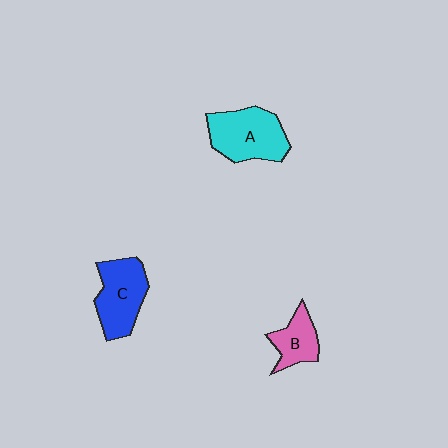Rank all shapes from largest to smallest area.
From largest to smallest: A (cyan), C (blue), B (pink).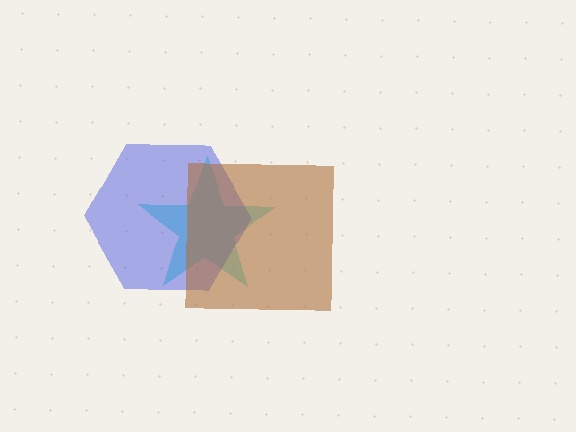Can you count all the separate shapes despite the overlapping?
Yes, there are 3 separate shapes.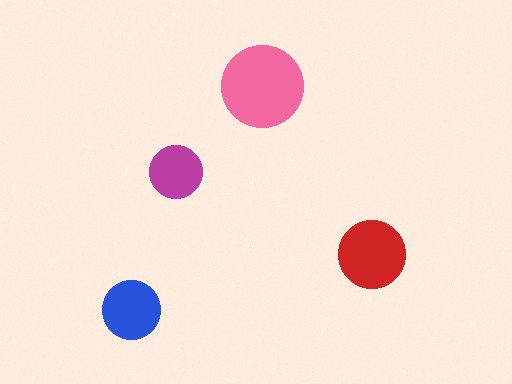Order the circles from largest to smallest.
the pink one, the red one, the blue one, the magenta one.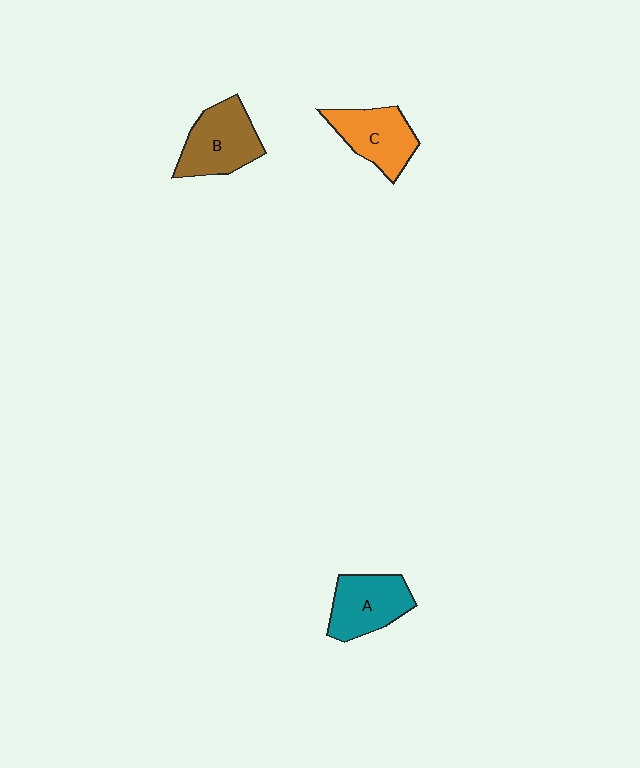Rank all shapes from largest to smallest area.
From largest to smallest: B (brown), A (teal), C (orange).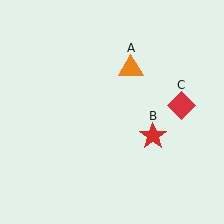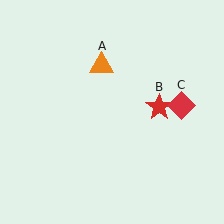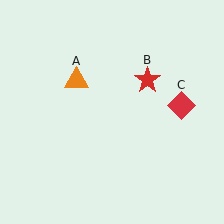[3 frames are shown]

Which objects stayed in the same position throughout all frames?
Red diamond (object C) remained stationary.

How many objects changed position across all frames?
2 objects changed position: orange triangle (object A), red star (object B).